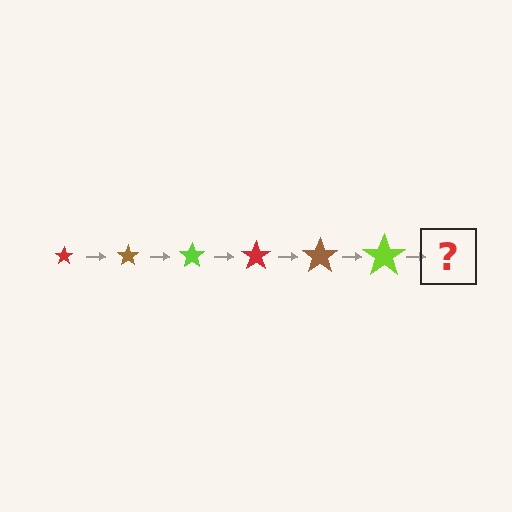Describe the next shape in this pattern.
It should be a red star, larger than the previous one.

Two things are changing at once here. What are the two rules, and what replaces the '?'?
The two rules are that the star grows larger each step and the color cycles through red, brown, and lime. The '?' should be a red star, larger than the previous one.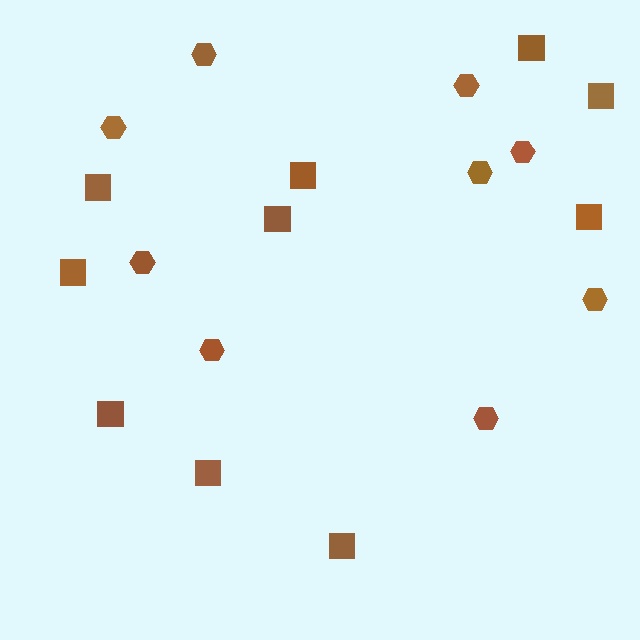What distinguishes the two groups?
There are 2 groups: one group of hexagons (9) and one group of squares (10).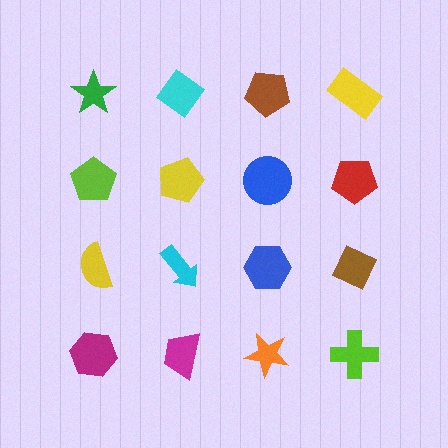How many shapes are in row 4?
4 shapes.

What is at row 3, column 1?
A yellow semicircle.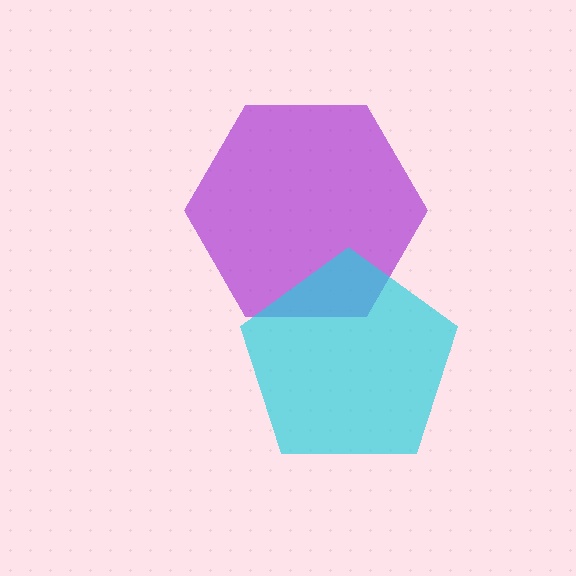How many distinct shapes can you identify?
There are 2 distinct shapes: a purple hexagon, a cyan pentagon.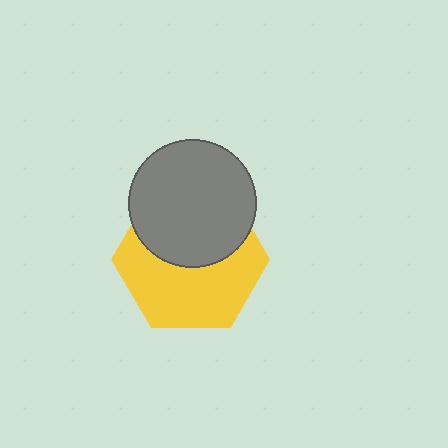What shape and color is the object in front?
The object in front is a gray circle.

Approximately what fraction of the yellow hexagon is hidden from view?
Roughly 44% of the yellow hexagon is hidden behind the gray circle.